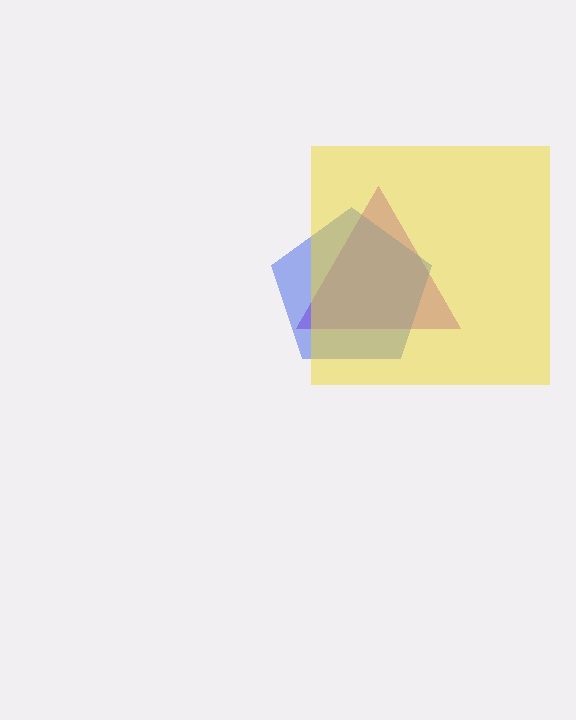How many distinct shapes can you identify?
There are 3 distinct shapes: a purple triangle, a blue pentagon, a yellow square.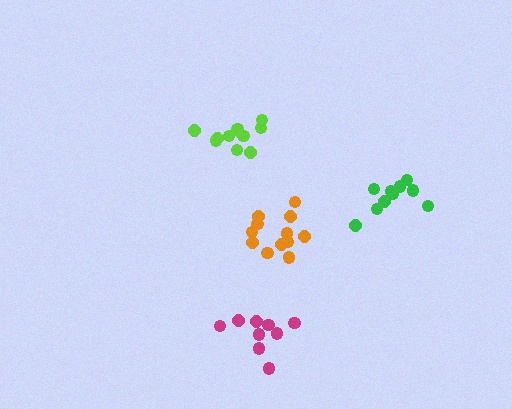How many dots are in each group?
Group 1: 12 dots, Group 2: 11 dots, Group 3: 9 dots, Group 4: 10 dots (42 total).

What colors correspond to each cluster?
The clusters are colored: orange, lime, magenta, green.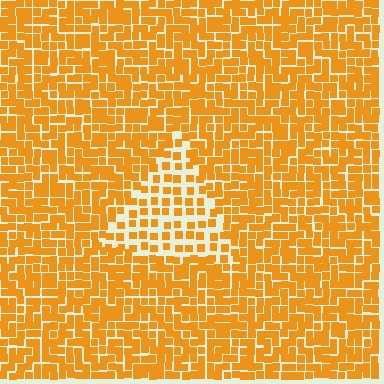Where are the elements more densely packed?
The elements are more densely packed outside the triangle boundary.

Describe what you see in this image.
The image contains small orange elements arranged at two different densities. A triangle-shaped region is visible where the elements are less densely packed than the surrounding area.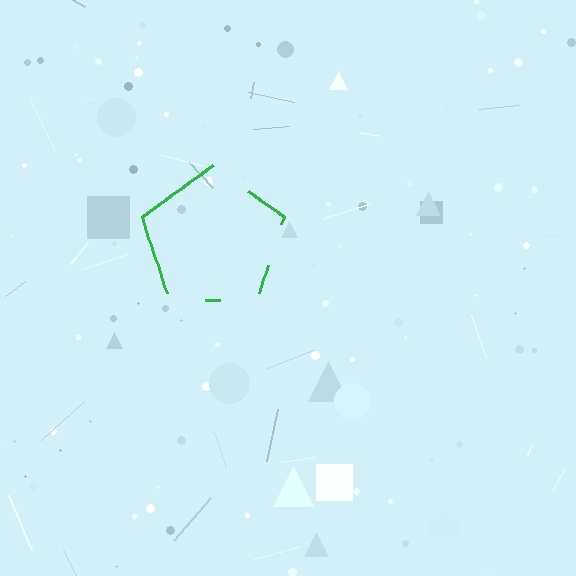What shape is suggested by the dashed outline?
The dashed outline suggests a pentagon.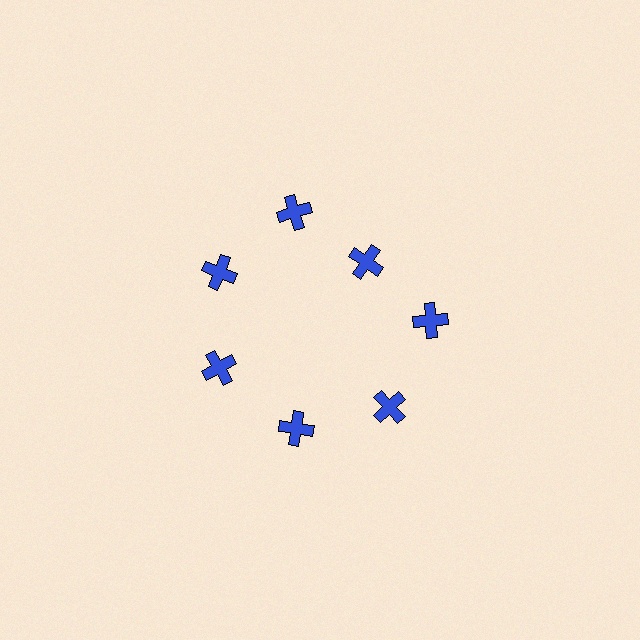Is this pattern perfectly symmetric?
No. The 7 blue crosses are arranged in a ring, but one element near the 1 o'clock position is pulled inward toward the center, breaking the 7-fold rotational symmetry.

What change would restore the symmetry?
The symmetry would be restored by moving it outward, back onto the ring so that all 7 crosses sit at equal angles and equal distance from the center.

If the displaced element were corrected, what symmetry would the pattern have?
It would have 7-fold rotational symmetry — the pattern would map onto itself every 51 degrees.